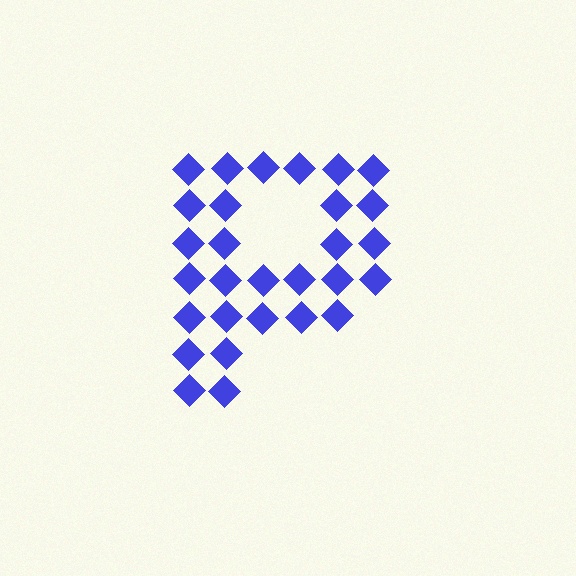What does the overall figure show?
The overall figure shows the letter P.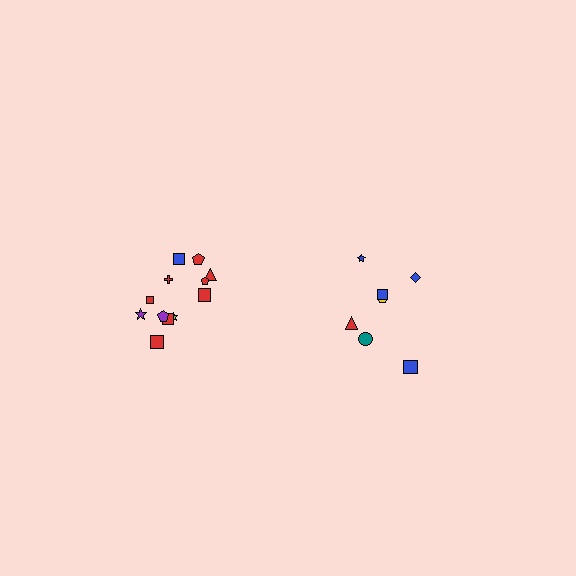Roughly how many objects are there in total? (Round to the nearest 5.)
Roughly 20 objects in total.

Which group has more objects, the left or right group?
The left group.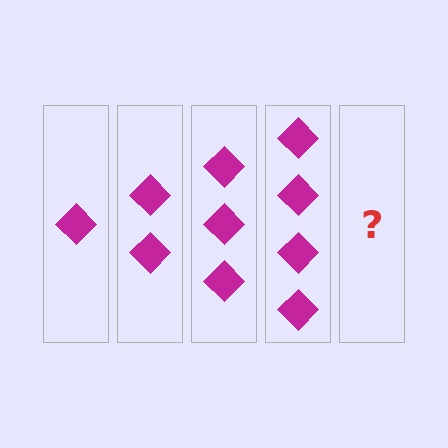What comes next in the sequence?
The next element should be 5 diamonds.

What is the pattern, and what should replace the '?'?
The pattern is that each step adds one more diamond. The '?' should be 5 diamonds.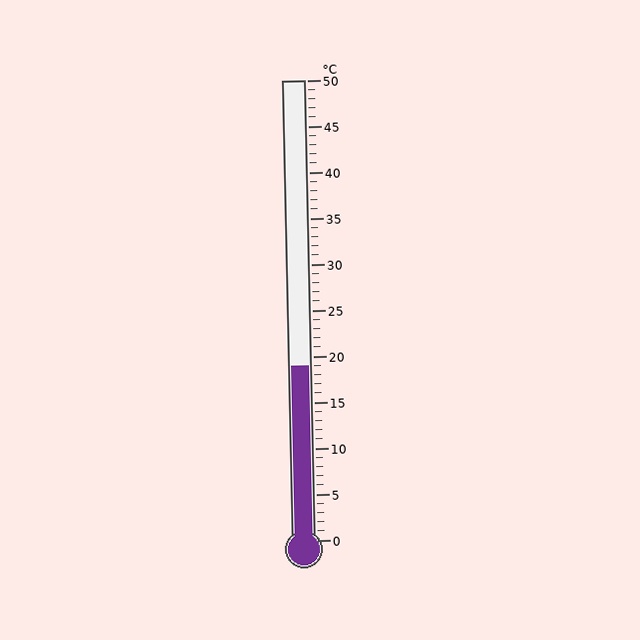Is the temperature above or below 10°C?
The temperature is above 10°C.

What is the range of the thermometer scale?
The thermometer scale ranges from 0°C to 50°C.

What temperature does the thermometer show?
The thermometer shows approximately 19°C.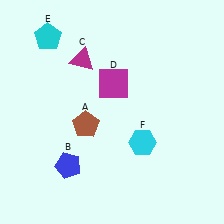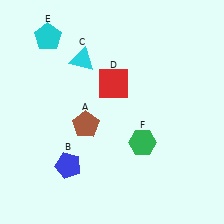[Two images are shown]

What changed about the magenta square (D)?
In Image 1, D is magenta. In Image 2, it changed to red.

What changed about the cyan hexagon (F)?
In Image 1, F is cyan. In Image 2, it changed to green.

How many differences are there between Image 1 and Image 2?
There are 3 differences between the two images.